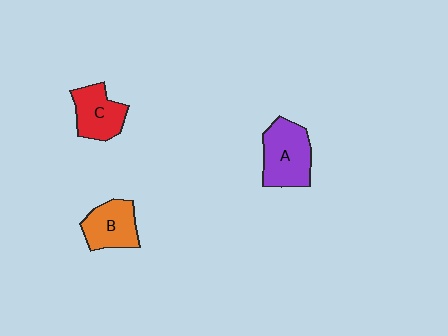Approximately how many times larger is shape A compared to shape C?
Approximately 1.3 times.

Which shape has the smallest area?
Shape C (red).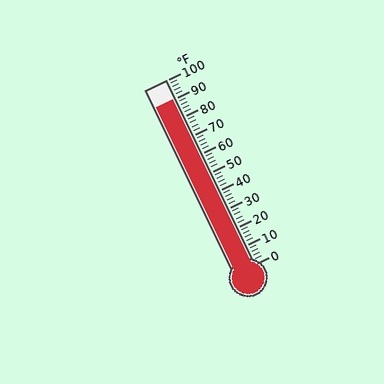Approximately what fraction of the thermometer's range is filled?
The thermometer is filled to approximately 90% of its range.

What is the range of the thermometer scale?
The thermometer scale ranges from 0°F to 100°F.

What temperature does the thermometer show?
The thermometer shows approximately 90°F.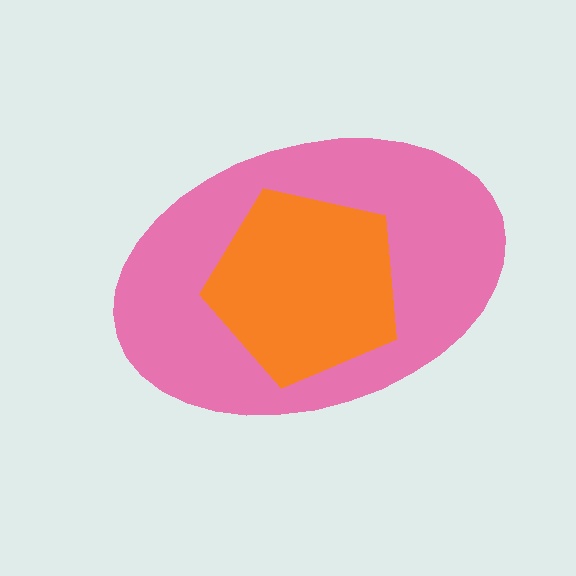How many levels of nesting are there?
2.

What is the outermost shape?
The pink ellipse.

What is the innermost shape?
The orange pentagon.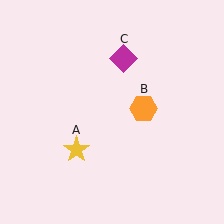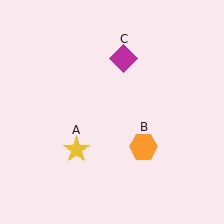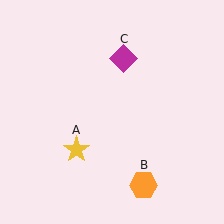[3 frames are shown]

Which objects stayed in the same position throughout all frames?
Yellow star (object A) and magenta diamond (object C) remained stationary.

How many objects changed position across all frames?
1 object changed position: orange hexagon (object B).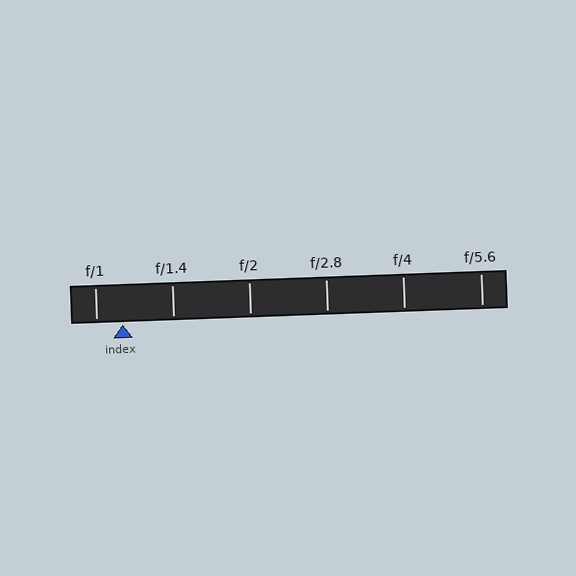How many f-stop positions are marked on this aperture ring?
There are 6 f-stop positions marked.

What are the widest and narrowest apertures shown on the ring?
The widest aperture shown is f/1 and the narrowest is f/5.6.